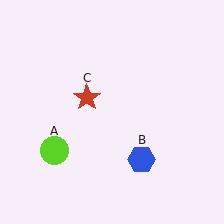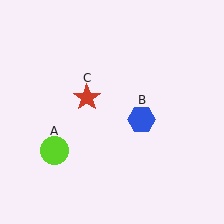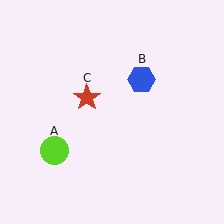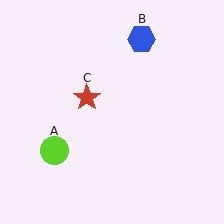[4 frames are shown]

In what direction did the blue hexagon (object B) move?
The blue hexagon (object B) moved up.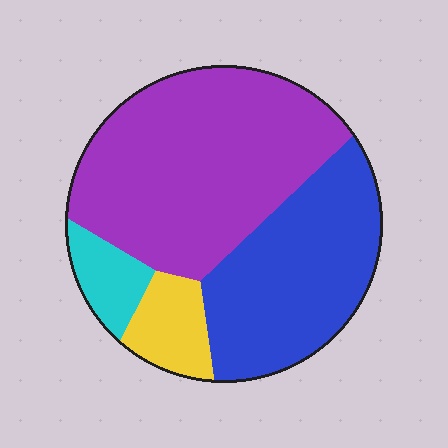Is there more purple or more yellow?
Purple.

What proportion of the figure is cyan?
Cyan covers roughly 5% of the figure.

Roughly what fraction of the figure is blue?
Blue takes up about one third (1/3) of the figure.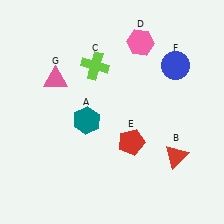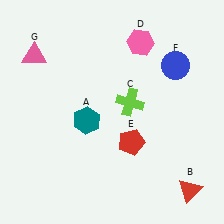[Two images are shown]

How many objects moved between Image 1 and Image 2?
3 objects moved between the two images.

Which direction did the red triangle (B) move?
The red triangle (B) moved down.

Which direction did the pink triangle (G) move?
The pink triangle (G) moved up.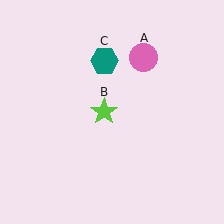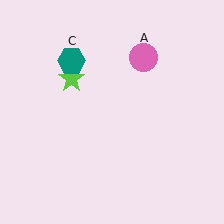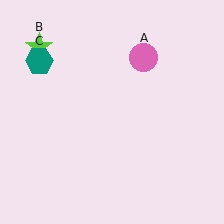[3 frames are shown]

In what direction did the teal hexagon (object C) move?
The teal hexagon (object C) moved left.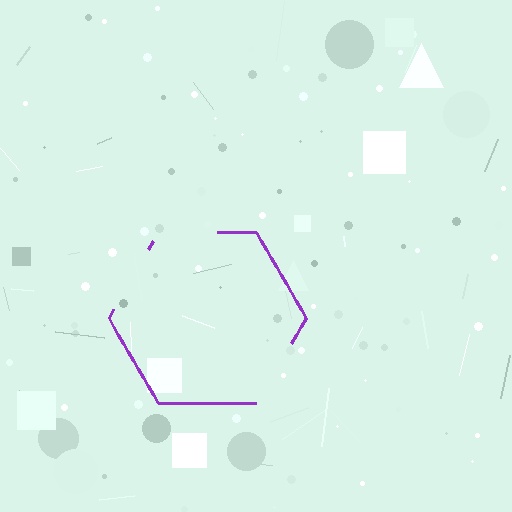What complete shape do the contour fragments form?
The contour fragments form a hexagon.